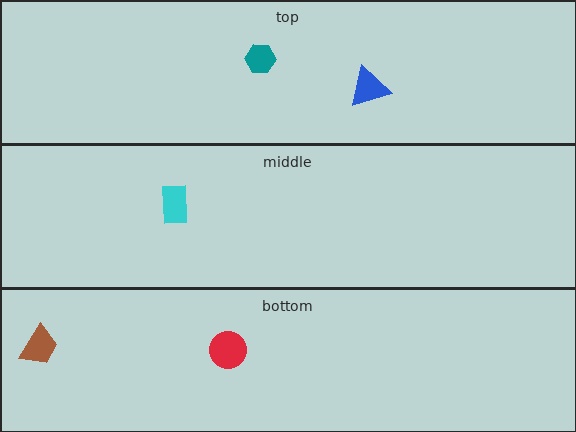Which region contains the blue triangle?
The top region.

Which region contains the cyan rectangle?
The middle region.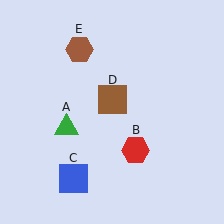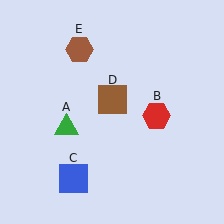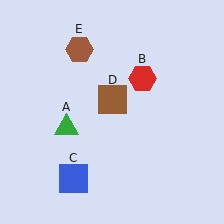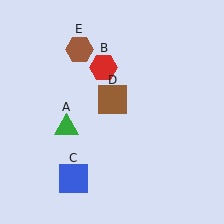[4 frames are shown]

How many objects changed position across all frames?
1 object changed position: red hexagon (object B).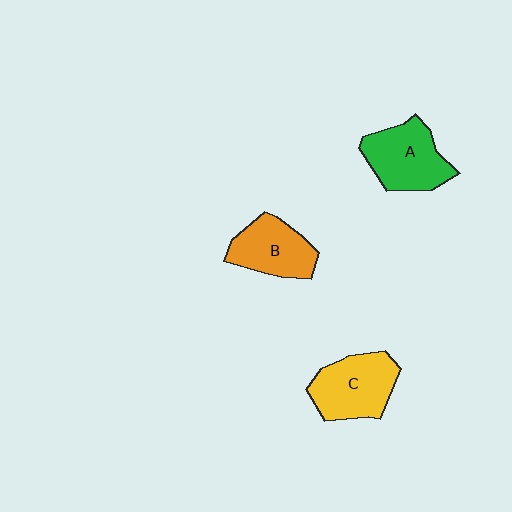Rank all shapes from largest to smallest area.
From largest to smallest: C (yellow), A (green), B (orange).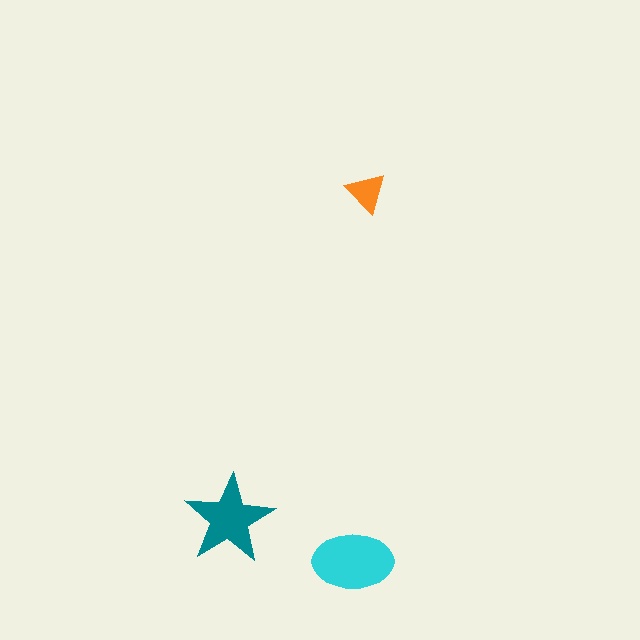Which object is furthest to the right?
The orange triangle is rightmost.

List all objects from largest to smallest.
The cyan ellipse, the teal star, the orange triangle.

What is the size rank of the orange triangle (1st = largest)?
3rd.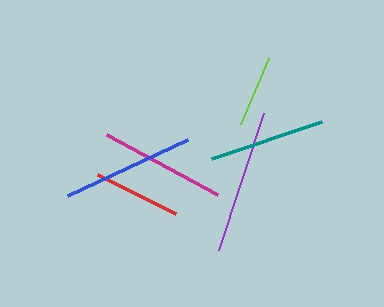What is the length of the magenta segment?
The magenta segment is approximately 126 pixels long.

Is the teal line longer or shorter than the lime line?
The teal line is longer than the lime line.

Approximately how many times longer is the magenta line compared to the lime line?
The magenta line is approximately 1.7 times the length of the lime line.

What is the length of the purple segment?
The purple segment is approximately 144 pixels long.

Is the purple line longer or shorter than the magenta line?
The purple line is longer than the magenta line.